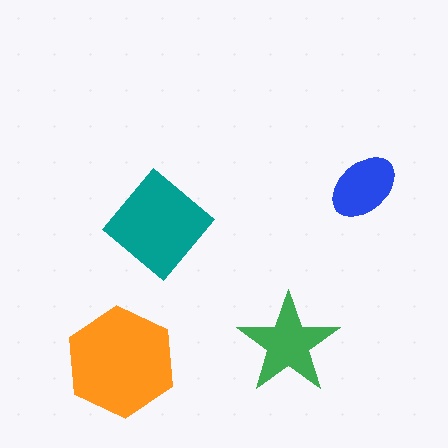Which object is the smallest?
The blue ellipse.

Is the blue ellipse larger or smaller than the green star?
Smaller.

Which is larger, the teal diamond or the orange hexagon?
The orange hexagon.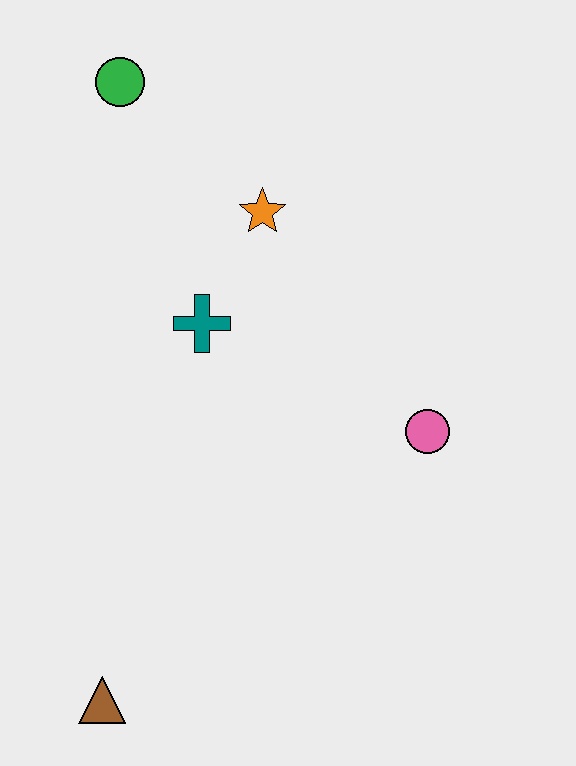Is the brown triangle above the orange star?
No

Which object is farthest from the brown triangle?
The green circle is farthest from the brown triangle.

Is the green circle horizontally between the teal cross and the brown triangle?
Yes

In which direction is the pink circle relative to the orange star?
The pink circle is below the orange star.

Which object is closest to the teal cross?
The orange star is closest to the teal cross.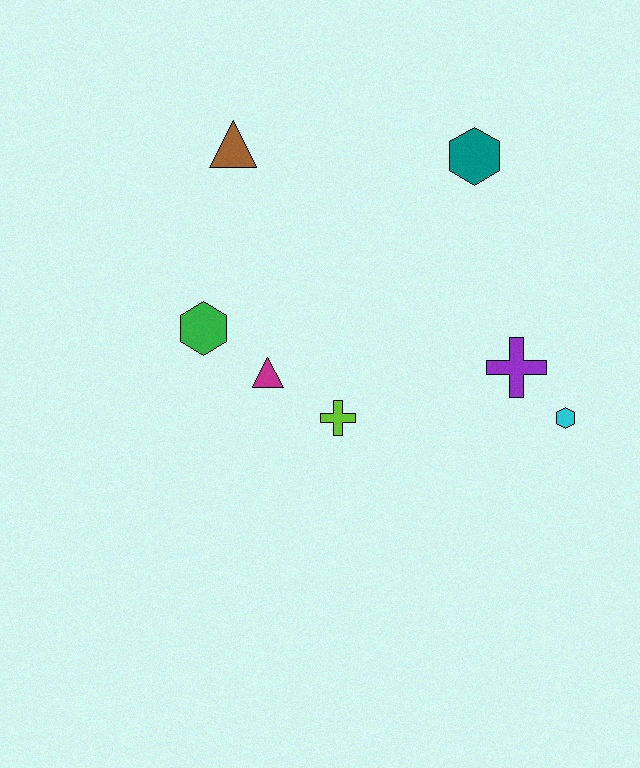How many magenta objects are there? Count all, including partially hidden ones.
There is 1 magenta object.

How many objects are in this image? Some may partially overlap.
There are 7 objects.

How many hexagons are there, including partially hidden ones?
There are 3 hexagons.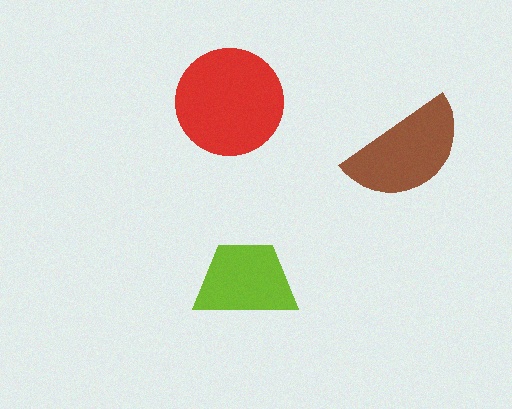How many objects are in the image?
There are 3 objects in the image.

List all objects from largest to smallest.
The red circle, the brown semicircle, the lime trapezoid.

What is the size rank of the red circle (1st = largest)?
1st.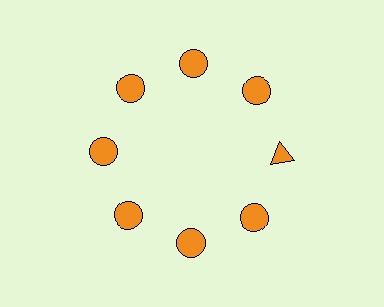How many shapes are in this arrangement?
There are 8 shapes arranged in a ring pattern.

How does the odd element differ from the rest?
It has a different shape: triangle instead of circle.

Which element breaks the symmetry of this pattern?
The orange triangle at roughly the 3 o'clock position breaks the symmetry. All other shapes are orange circles.